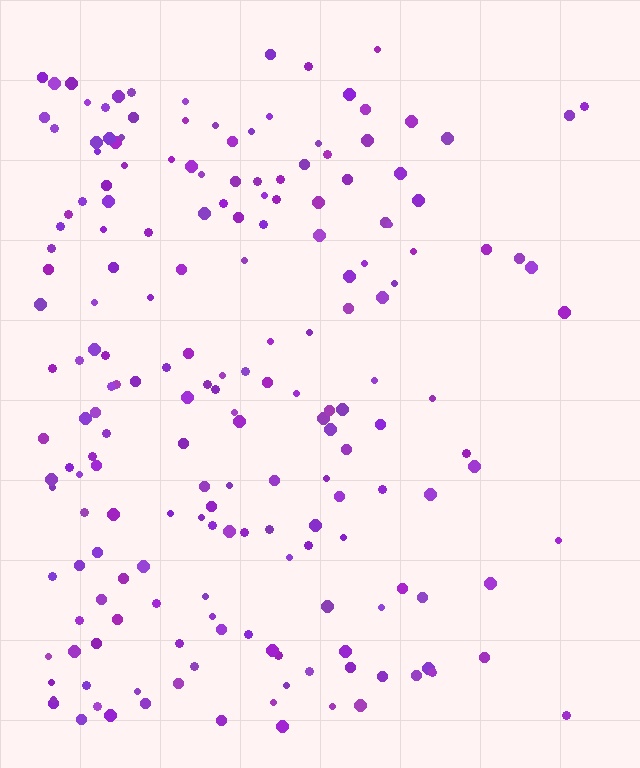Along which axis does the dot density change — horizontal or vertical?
Horizontal.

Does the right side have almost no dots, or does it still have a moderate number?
Still a moderate number, just noticeably fewer than the left.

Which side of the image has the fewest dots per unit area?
The right.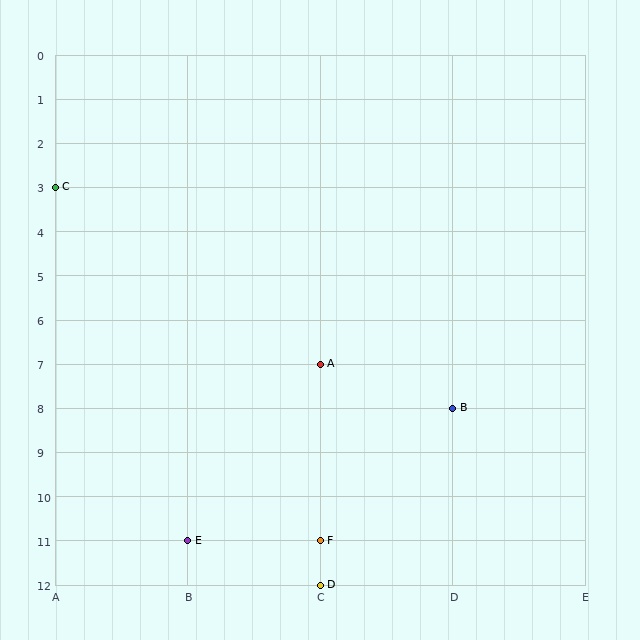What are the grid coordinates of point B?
Point B is at grid coordinates (D, 8).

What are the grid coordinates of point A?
Point A is at grid coordinates (C, 7).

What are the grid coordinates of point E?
Point E is at grid coordinates (B, 11).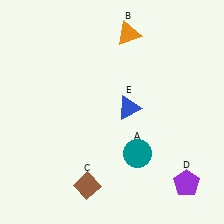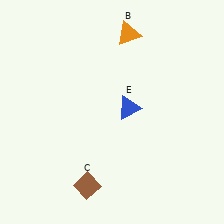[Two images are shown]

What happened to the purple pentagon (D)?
The purple pentagon (D) was removed in Image 2. It was in the bottom-right area of Image 1.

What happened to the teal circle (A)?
The teal circle (A) was removed in Image 2. It was in the bottom-right area of Image 1.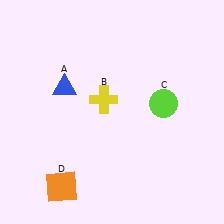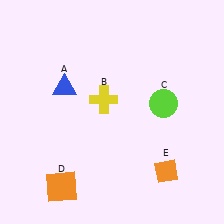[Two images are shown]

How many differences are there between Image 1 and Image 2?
There is 1 difference between the two images.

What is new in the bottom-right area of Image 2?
An orange diamond (E) was added in the bottom-right area of Image 2.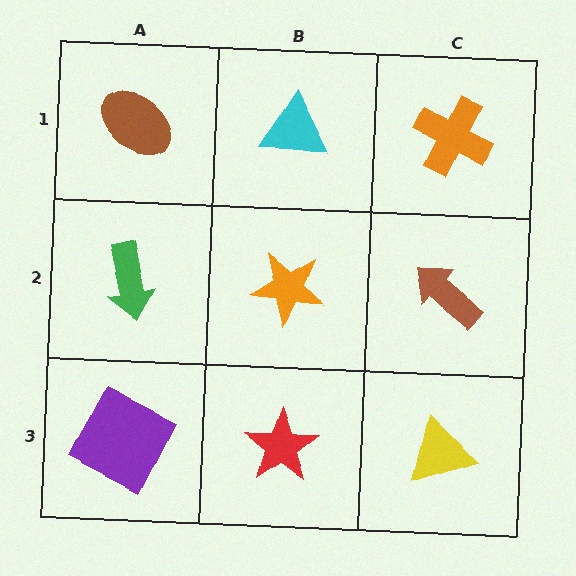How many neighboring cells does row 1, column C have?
2.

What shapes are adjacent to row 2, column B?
A cyan triangle (row 1, column B), a red star (row 3, column B), a green arrow (row 2, column A), a brown arrow (row 2, column C).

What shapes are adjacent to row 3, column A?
A green arrow (row 2, column A), a red star (row 3, column B).